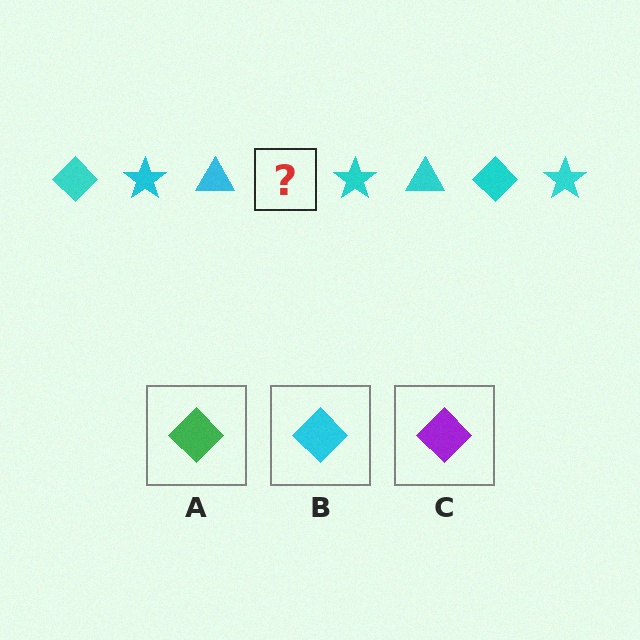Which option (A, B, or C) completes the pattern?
B.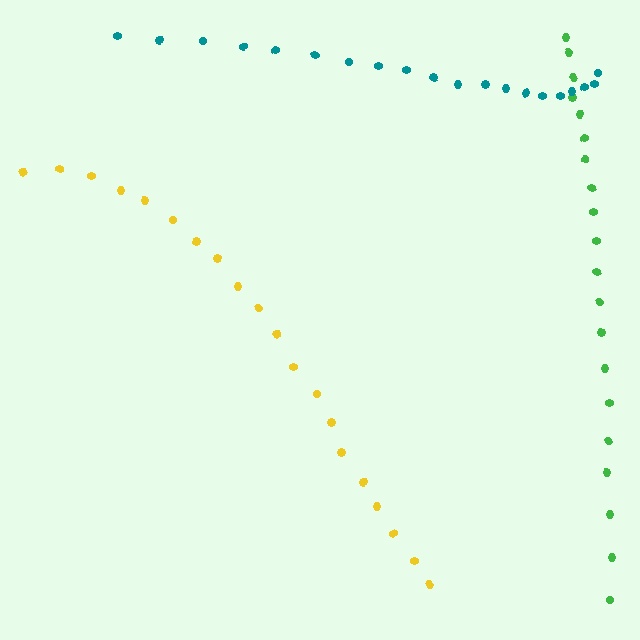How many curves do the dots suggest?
There are 3 distinct paths.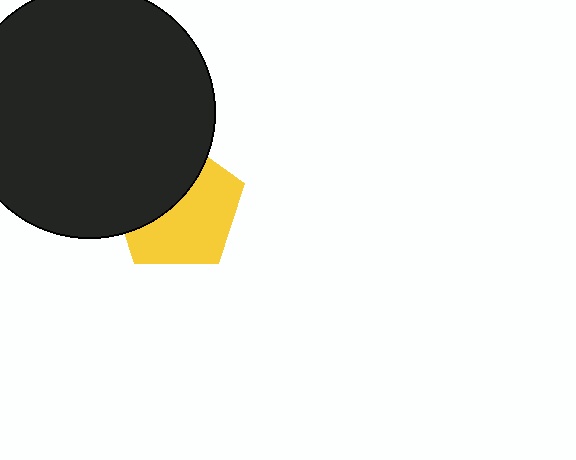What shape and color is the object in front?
The object in front is a black circle.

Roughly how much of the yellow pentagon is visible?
About half of it is visible (roughly 57%).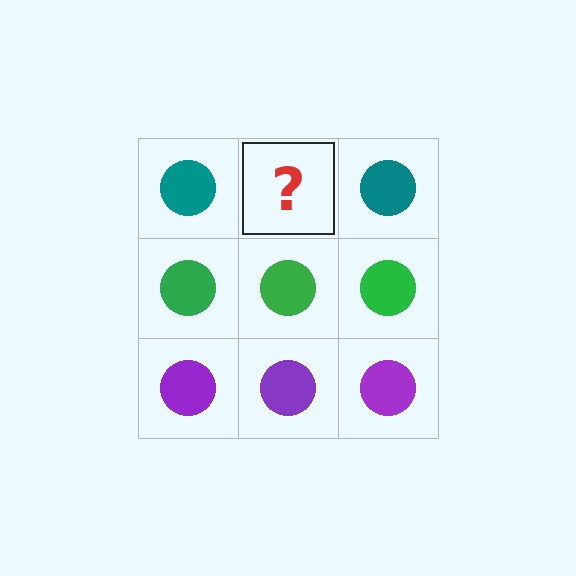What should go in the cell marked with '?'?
The missing cell should contain a teal circle.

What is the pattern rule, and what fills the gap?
The rule is that each row has a consistent color. The gap should be filled with a teal circle.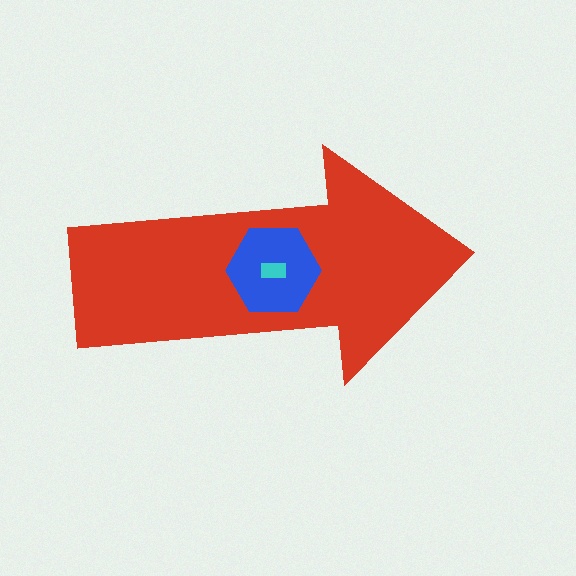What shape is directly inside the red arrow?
The blue hexagon.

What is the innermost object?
The cyan rectangle.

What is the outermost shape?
The red arrow.